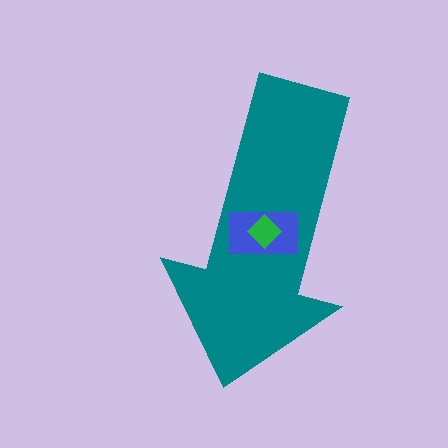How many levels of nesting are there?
3.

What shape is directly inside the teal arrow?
The blue rectangle.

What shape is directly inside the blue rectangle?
The green diamond.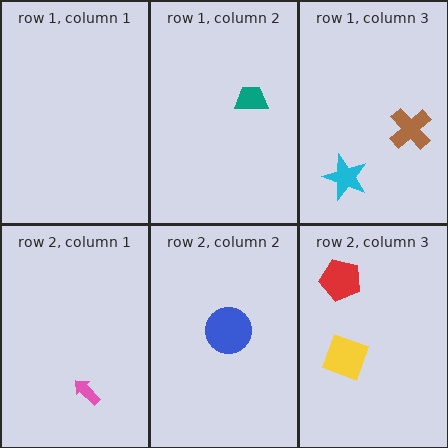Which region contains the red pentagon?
The row 2, column 3 region.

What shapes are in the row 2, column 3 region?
The yellow diamond, the red pentagon.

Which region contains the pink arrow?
The row 2, column 1 region.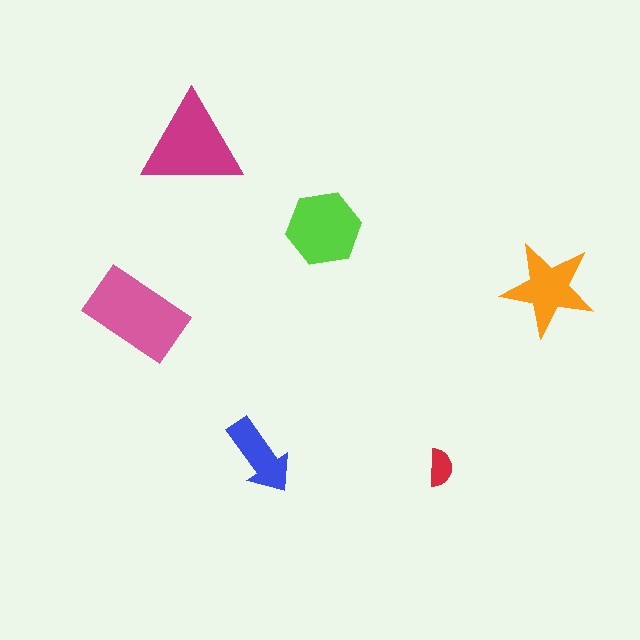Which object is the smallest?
The red semicircle.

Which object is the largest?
The pink rectangle.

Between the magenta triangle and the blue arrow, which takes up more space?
The magenta triangle.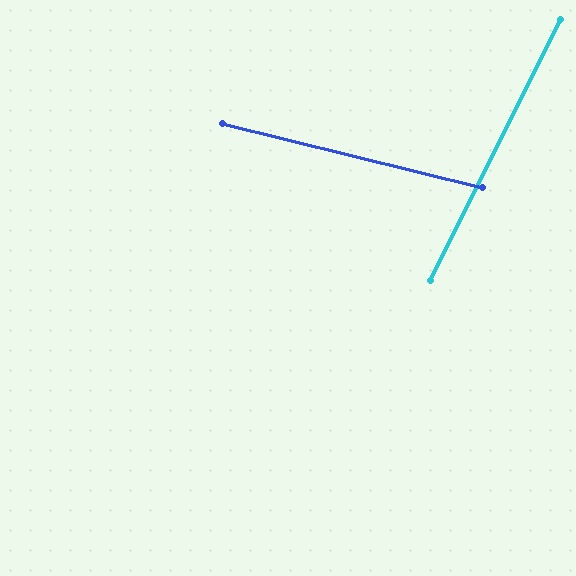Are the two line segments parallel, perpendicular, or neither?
Neither parallel nor perpendicular — they differ by about 77°.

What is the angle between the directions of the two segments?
Approximately 77 degrees.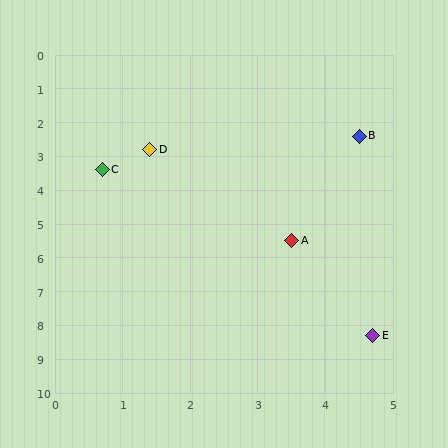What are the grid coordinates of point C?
Point C is at approximately (0.7, 3.4).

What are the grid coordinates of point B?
Point B is at approximately (4.5, 2.4).